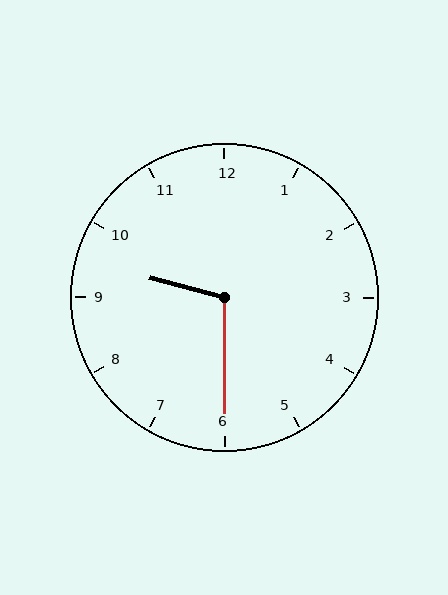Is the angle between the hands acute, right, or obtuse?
It is obtuse.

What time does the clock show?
9:30.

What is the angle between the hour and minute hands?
Approximately 105 degrees.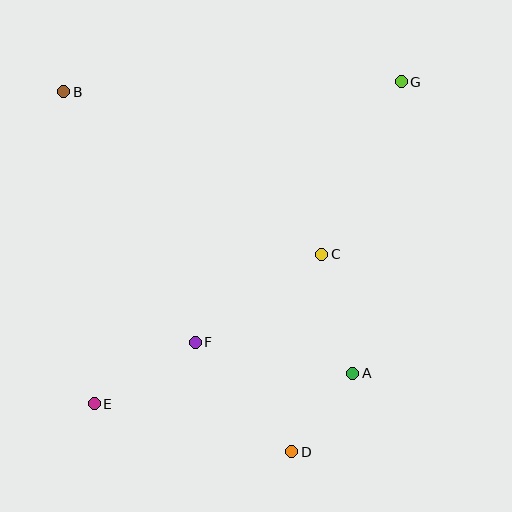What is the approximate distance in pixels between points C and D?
The distance between C and D is approximately 200 pixels.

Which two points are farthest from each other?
Points E and G are farthest from each other.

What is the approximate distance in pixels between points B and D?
The distance between B and D is approximately 426 pixels.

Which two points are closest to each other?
Points A and D are closest to each other.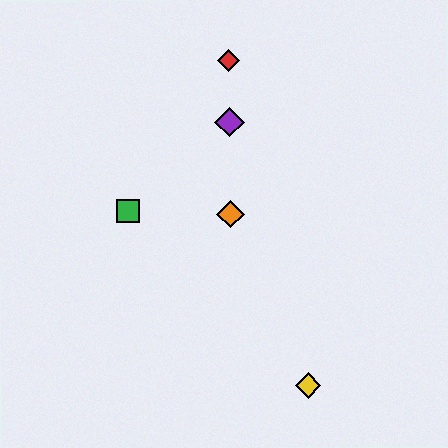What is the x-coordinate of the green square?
The green square is at x≈128.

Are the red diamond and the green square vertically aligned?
No, the red diamond is at x≈229 and the green square is at x≈128.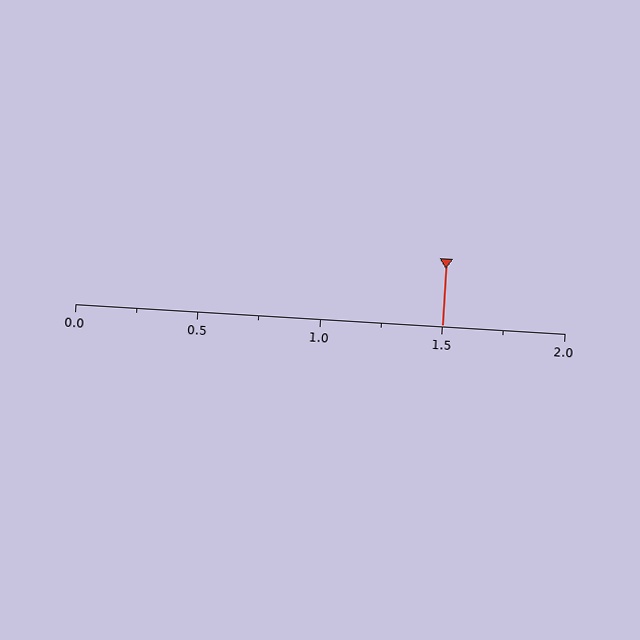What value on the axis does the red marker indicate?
The marker indicates approximately 1.5.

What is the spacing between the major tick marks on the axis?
The major ticks are spaced 0.5 apart.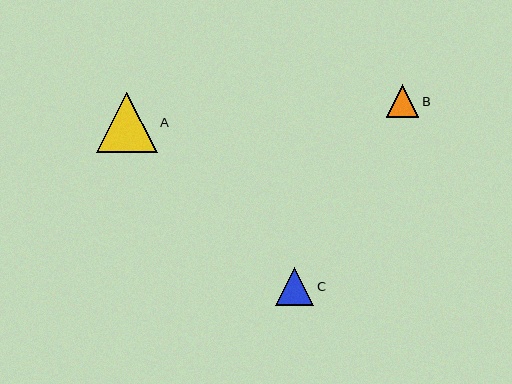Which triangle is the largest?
Triangle A is the largest with a size of approximately 60 pixels.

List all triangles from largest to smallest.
From largest to smallest: A, C, B.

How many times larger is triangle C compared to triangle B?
Triangle C is approximately 1.2 times the size of triangle B.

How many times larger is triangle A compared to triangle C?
Triangle A is approximately 1.6 times the size of triangle C.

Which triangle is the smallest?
Triangle B is the smallest with a size of approximately 33 pixels.